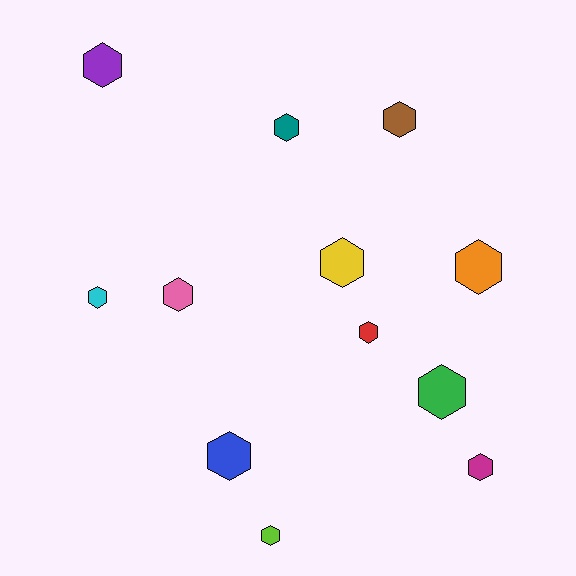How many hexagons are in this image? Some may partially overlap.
There are 12 hexagons.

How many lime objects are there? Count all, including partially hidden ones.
There is 1 lime object.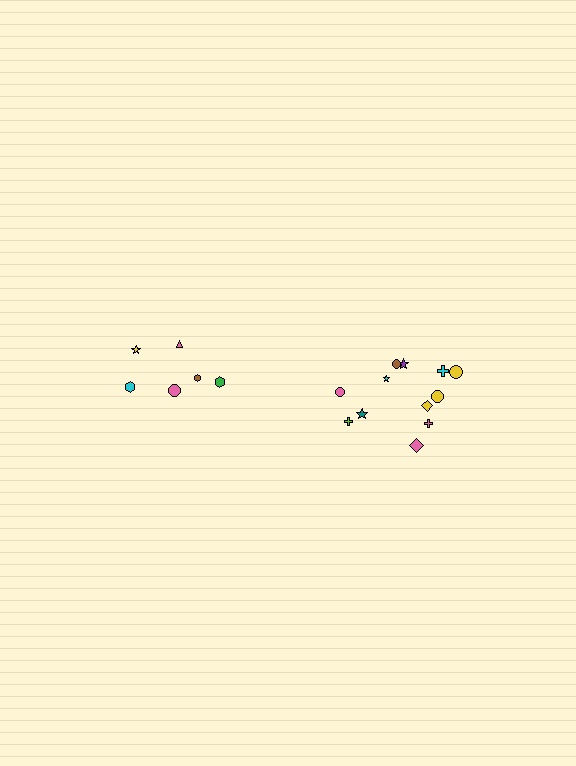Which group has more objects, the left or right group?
The right group.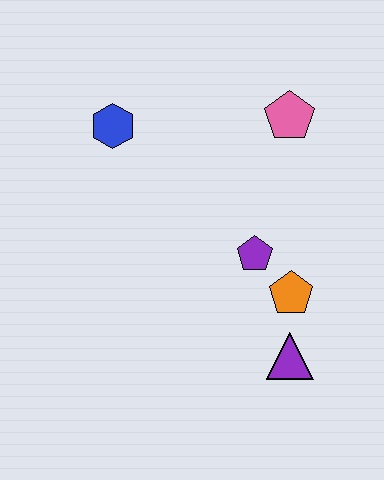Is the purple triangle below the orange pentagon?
Yes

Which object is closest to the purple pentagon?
The orange pentagon is closest to the purple pentagon.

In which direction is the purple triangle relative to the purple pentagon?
The purple triangle is below the purple pentagon.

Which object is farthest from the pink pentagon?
The purple triangle is farthest from the pink pentagon.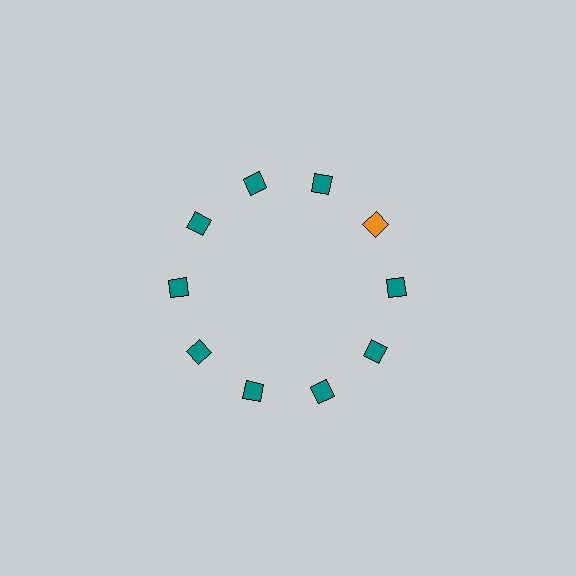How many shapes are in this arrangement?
There are 10 shapes arranged in a ring pattern.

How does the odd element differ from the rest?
It has a different color: orange instead of teal.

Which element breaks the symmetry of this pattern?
The orange diamond at roughly the 2 o'clock position breaks the symmetry. All other shapes are teal diamonds.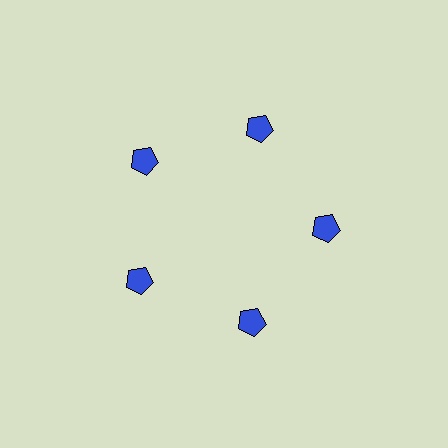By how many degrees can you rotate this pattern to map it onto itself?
The pattern maps onto itself every 72 degrees of rotation.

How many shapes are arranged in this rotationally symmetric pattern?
There are 5 shapes, arranged in 5 groups of 1.